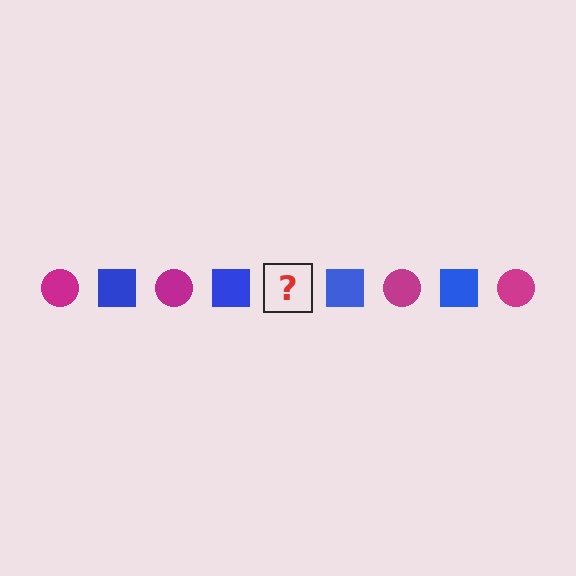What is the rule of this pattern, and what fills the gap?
The rule is that the pattern alternates between magenta circle and blue square. The gap should be filled with a magenta circle.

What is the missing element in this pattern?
The missing element is a magenta circle.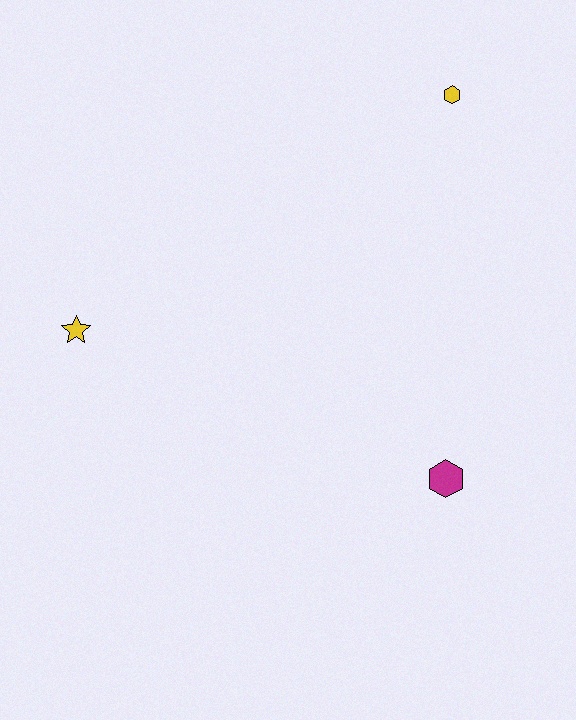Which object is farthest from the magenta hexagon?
The yellow star is farthest from the magenta hexagon.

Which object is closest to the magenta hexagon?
The yellow hexagon is closest to the magenta hexagon.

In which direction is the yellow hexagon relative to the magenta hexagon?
The yellow hexagon is above the magenta hexagon.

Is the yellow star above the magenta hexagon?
Yes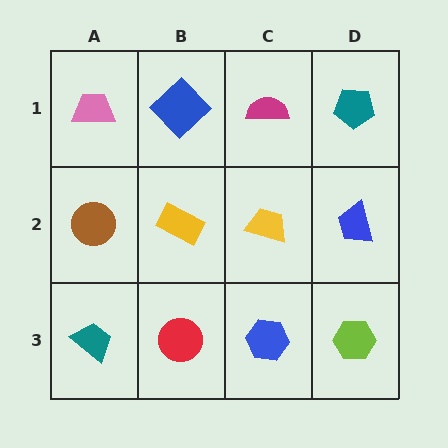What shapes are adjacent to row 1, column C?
A yellow trapezoid (row 2, column C), a blue diamond (row 1, column B), a teal pentagon (row 1, column D).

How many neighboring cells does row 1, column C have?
3.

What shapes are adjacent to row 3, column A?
A brown circle (row 2, column A), a red circle (row 3, column B).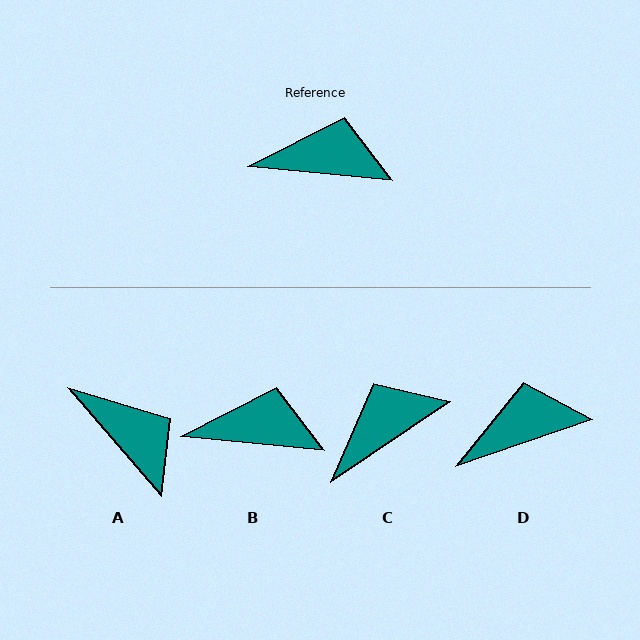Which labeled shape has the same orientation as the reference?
B.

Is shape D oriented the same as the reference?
No, it is off by about 24 degrees.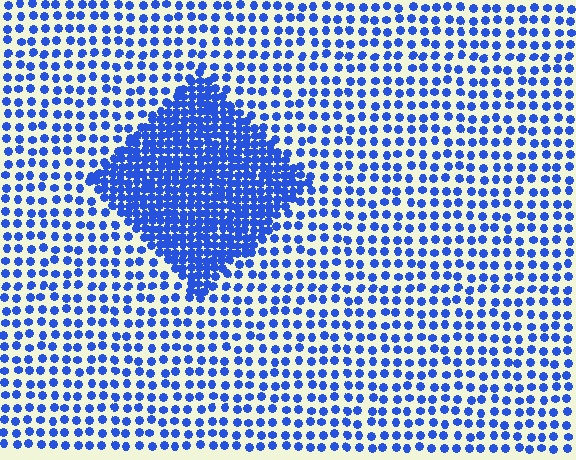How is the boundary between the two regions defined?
The boundary is defined by a change in element density (approximately 2.5x ratio). All elements are the same color, size, and shape.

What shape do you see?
I see a diamond.